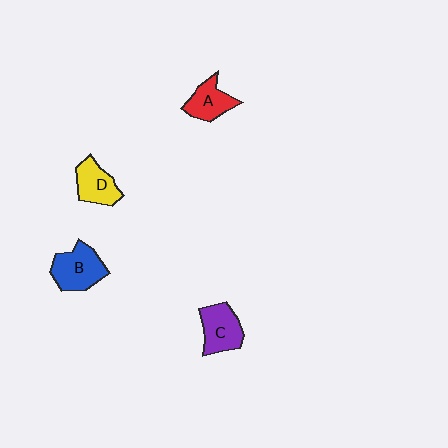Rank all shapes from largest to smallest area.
From largest to smallest: B (blue), C (purple), D (yellow), A (red).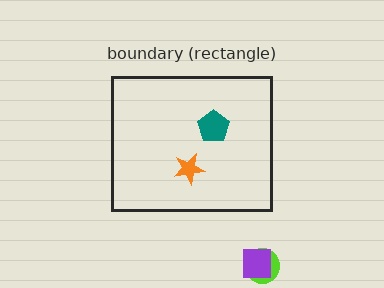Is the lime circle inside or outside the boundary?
Outside.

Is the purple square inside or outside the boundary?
Outside.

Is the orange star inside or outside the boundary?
Inside.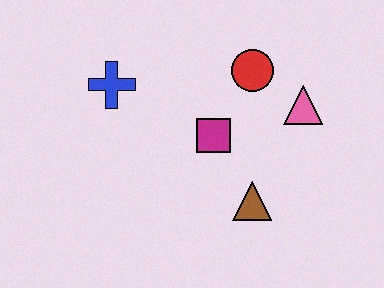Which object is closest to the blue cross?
The magenta square is closest to the blue cross.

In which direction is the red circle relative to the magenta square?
The red circle is above the magenta square.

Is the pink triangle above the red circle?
No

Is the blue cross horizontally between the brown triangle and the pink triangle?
No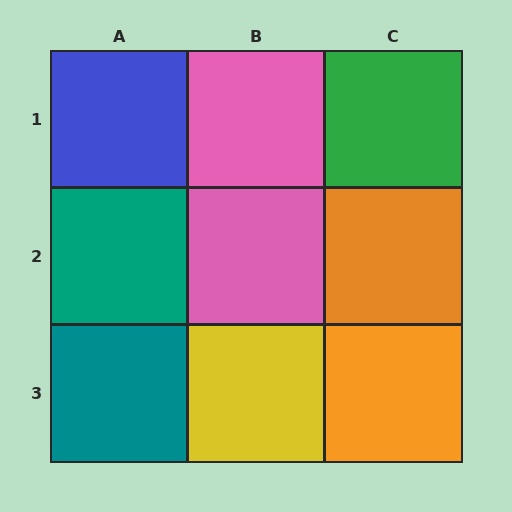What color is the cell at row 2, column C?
Orange.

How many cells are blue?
1 cell is blue.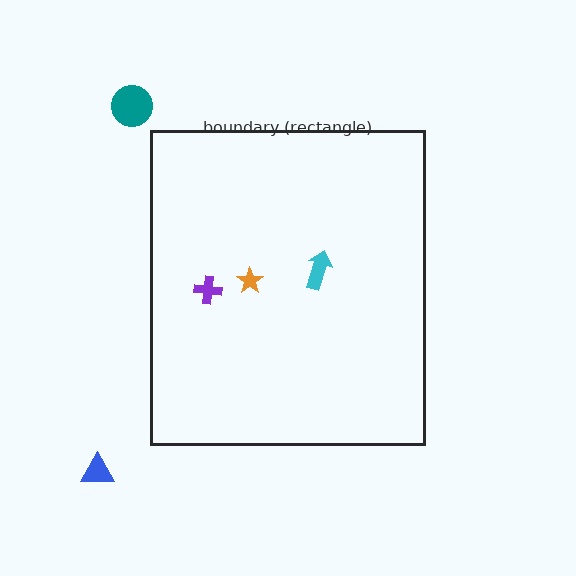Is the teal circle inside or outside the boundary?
Outside.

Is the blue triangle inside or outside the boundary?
Outside.